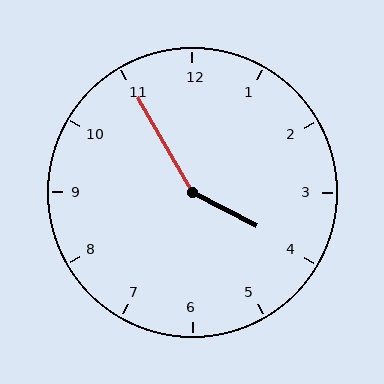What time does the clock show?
3:55.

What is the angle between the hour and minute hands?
Approximately 148 degrees.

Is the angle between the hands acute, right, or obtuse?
It is obtuse.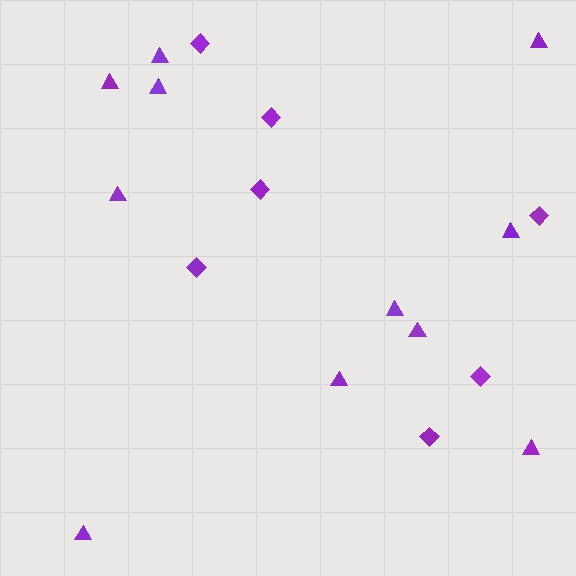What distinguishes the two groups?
There are 2 groups: one group of triangles (11) and one group of diamonds (7).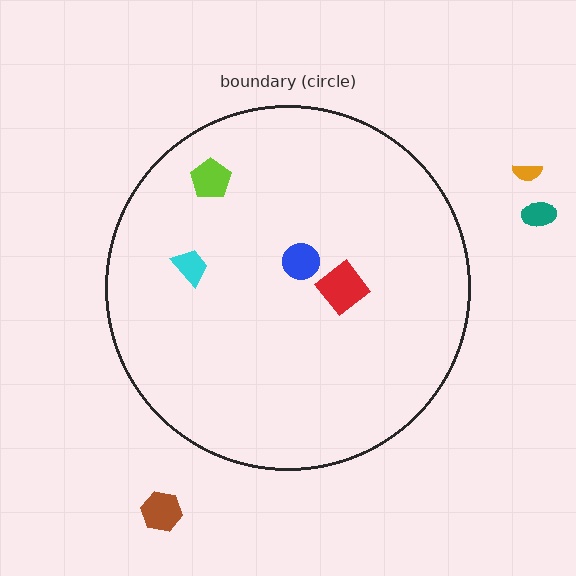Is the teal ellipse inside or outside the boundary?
Outside.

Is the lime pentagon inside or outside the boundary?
Inside.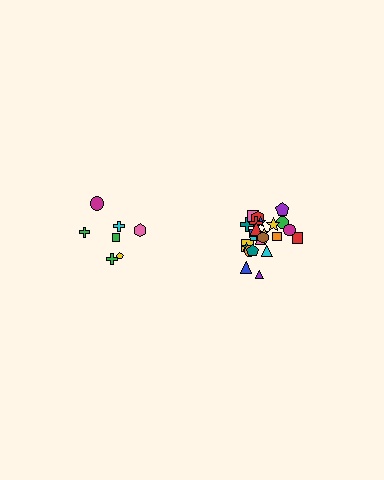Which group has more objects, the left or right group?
The right group.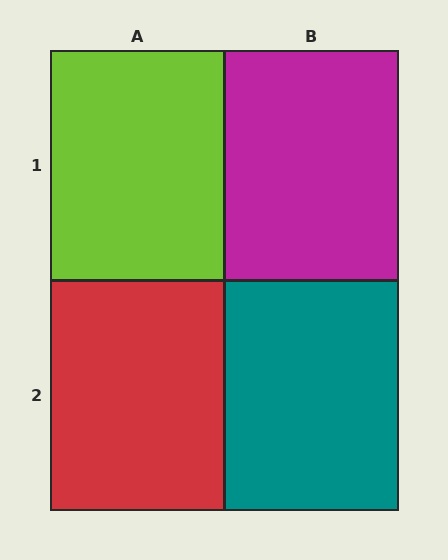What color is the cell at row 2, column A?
Red.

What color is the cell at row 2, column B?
Teal.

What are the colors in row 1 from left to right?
Lime, magenta.